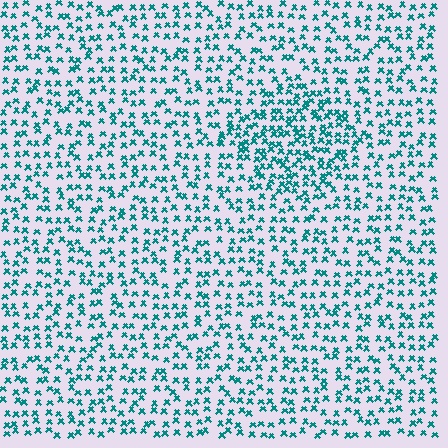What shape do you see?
I see a diamond.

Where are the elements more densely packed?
The elements are more densely packed inside the diamond boundary.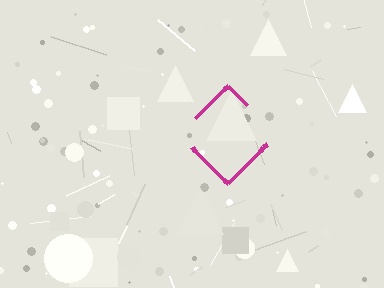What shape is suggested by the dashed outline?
The dashed outline suggests a diamond.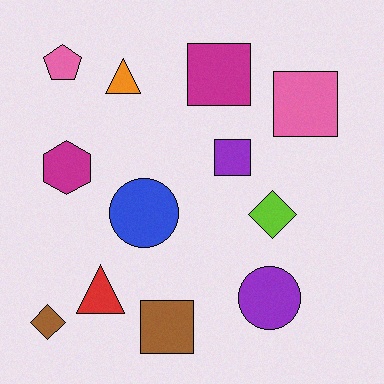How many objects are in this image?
There are 12 objects.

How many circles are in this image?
There are 2 circles.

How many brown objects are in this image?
There are 2 brown objects.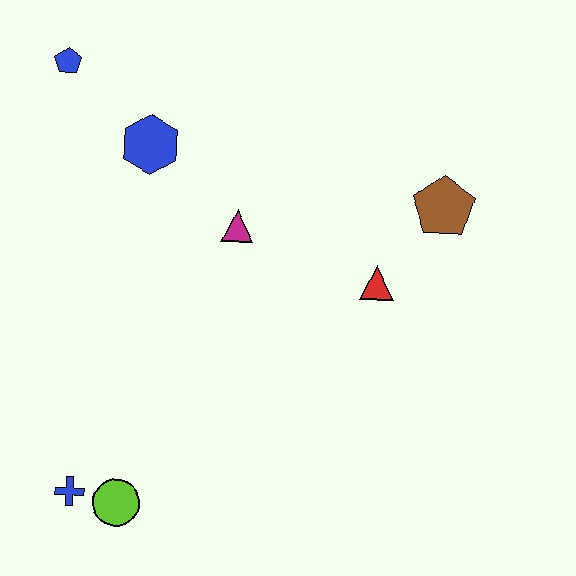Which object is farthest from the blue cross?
The brown pentagon is farthest from the blue cross.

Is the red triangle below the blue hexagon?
Yes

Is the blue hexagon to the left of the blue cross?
No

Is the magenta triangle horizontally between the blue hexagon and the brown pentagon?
Yes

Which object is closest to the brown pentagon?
The red triangle is closest to the brown pentagon.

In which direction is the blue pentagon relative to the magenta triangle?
The blue pentagon is to the left of the magenta triangle.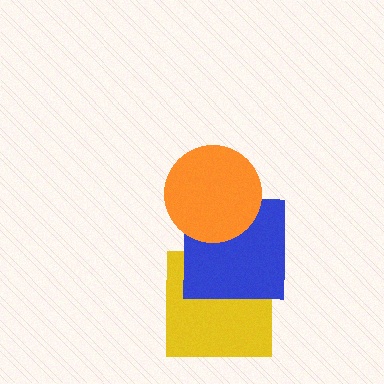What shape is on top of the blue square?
The orange circle is on top of the blue square.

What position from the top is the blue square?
The blue square is 2nd from the top.